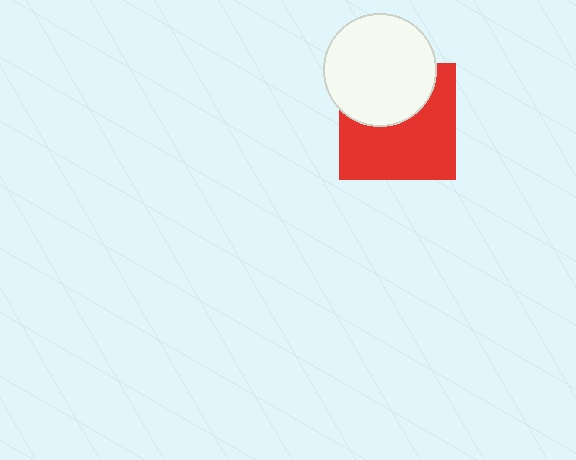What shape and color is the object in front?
The object in front is a white circle.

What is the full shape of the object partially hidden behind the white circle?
The partially hidden object is a red square.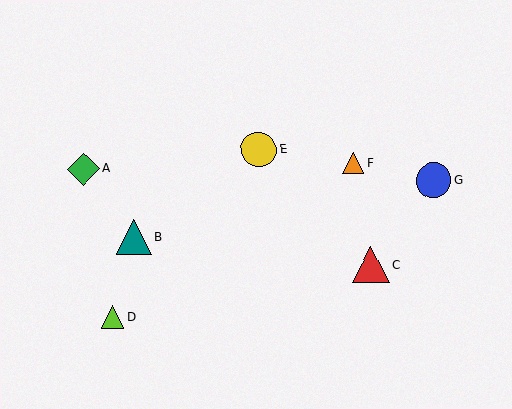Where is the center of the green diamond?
The center of the green diamond is at (83, 169).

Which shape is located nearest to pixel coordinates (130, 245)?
The teal triangle (labeled B) at (134, 237) is nearest to that location.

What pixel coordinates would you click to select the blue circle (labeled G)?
Click at (433, 180) to select the blue circle G.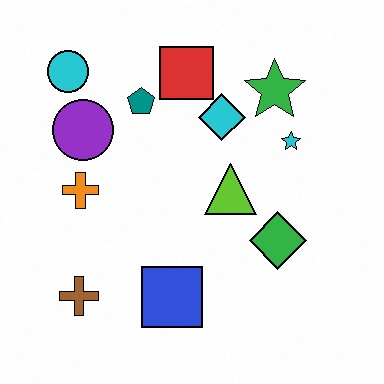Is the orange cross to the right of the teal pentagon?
No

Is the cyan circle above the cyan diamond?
Yes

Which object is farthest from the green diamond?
The cyan circle is farthest from the green diamond.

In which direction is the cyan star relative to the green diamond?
The cyan star is above the green diamond.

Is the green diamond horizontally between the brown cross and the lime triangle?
No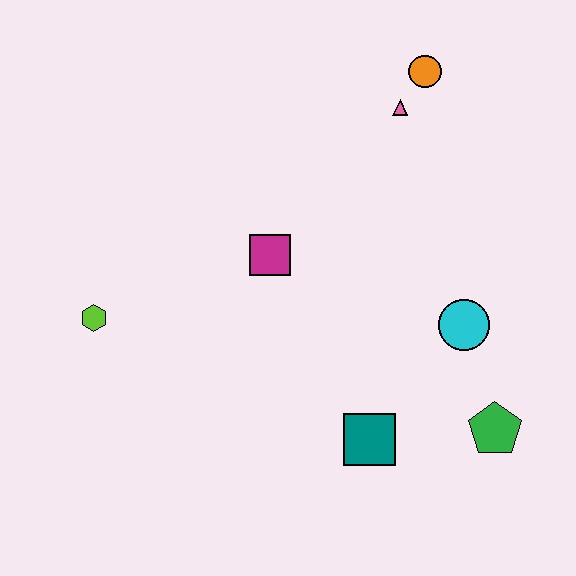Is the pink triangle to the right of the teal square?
Yes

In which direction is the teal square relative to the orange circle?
The teal square is below the orange circle.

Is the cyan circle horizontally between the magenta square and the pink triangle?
No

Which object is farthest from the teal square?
The orange circle is farthest from the teal square.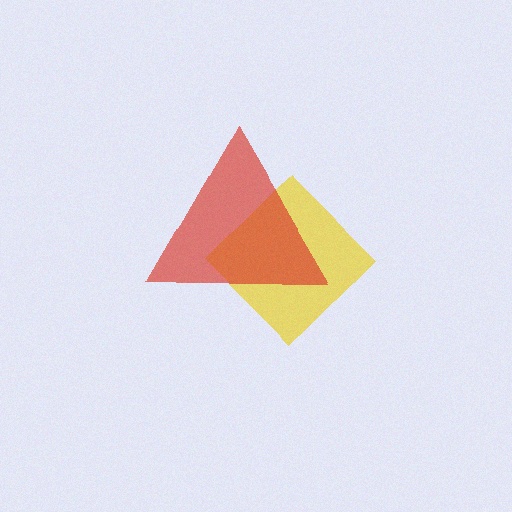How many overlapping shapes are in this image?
There are 2 overlapping shapes in the image.